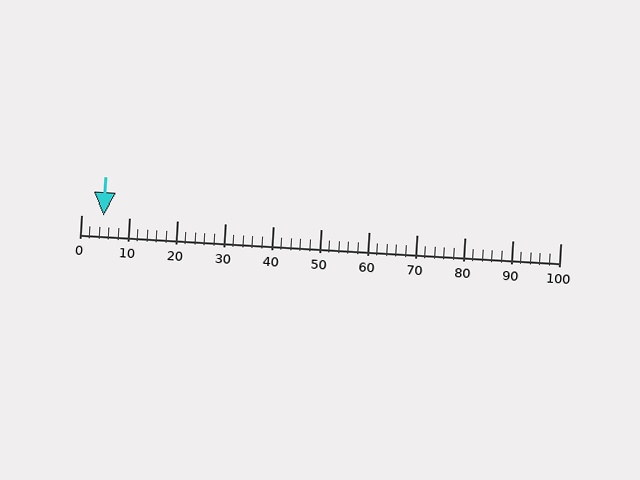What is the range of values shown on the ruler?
The ruler shows values from 0 to 100.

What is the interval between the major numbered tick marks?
The major tick marks are spaced 10 units apart.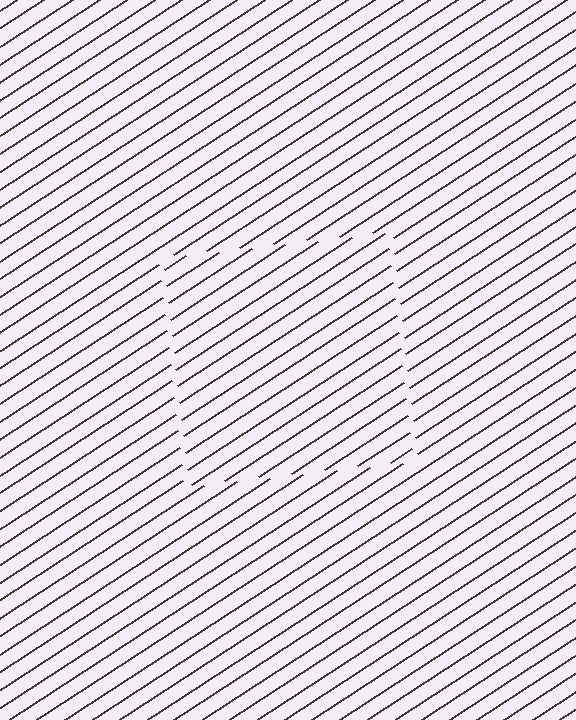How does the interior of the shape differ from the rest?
The interior of the shape contains the same grating, shifted by half a period — the contour is defined by the phase discontinuity where line-ends from the inner and outer gratings abut.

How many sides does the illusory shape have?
4 sides — the line-ends trace a square.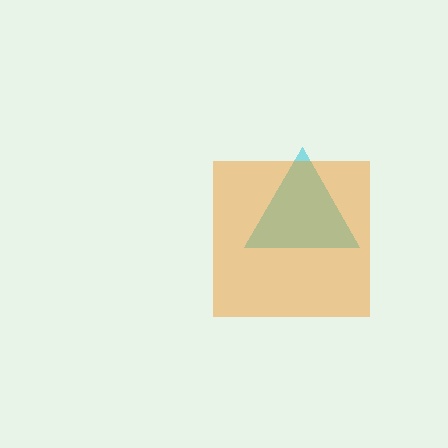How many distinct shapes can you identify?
There are 2 distinct shapes: a cyan triangle, an orange square.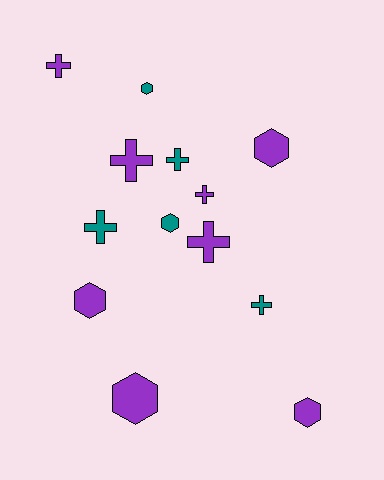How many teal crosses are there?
There are 3 teal crosses.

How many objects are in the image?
There are 13 objects.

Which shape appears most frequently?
Cross, with 7 objects.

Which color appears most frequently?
Purple, with 8 objects.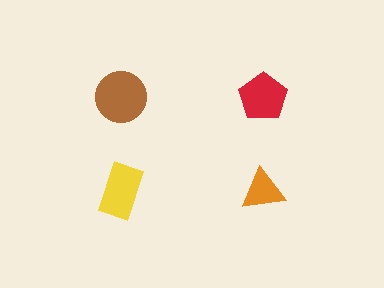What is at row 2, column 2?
An orange triangle.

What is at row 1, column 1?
A brown circle.